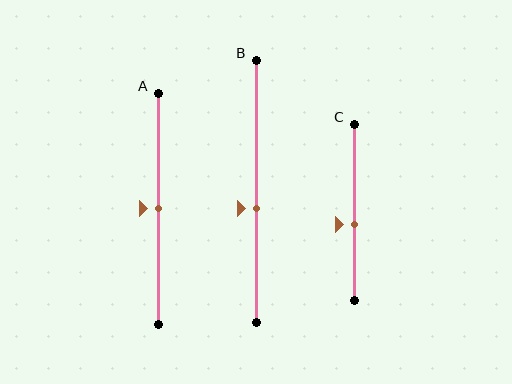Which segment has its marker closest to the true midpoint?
Segment A has its marker closest to the true midpoint.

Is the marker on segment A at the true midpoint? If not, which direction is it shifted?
Yes, the marker on segment A is at the true midpoint.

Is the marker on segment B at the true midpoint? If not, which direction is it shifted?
No, the marker on segment B is shifted downward by about 7% of the segment length.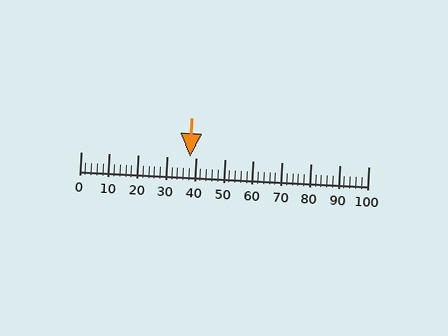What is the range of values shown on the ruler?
The ruler shows values from 0 to 100.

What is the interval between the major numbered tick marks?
The major tick marks are spaced 10 units apart.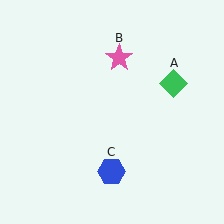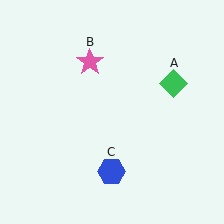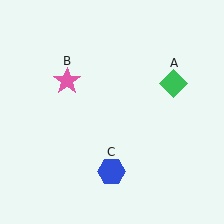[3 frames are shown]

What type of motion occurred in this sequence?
The pink star (object B) rotated counterclockwise around the center of the scene.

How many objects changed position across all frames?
1 object changed position: pink star (object B).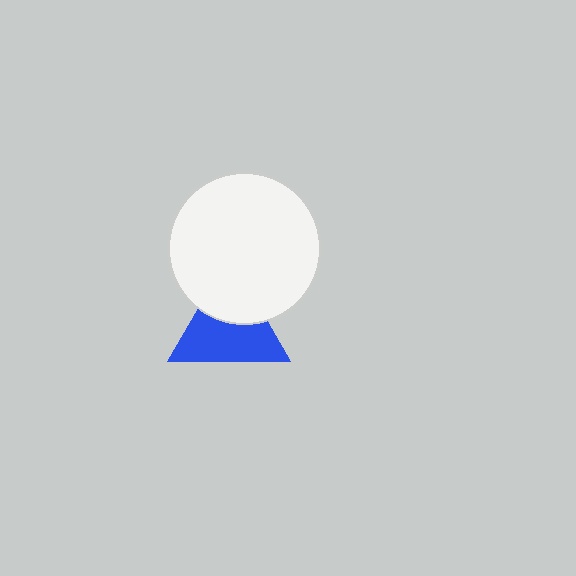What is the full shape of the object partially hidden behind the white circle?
The partially hidden object is a blue triangle.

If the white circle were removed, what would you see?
You would see the complete blue triangle.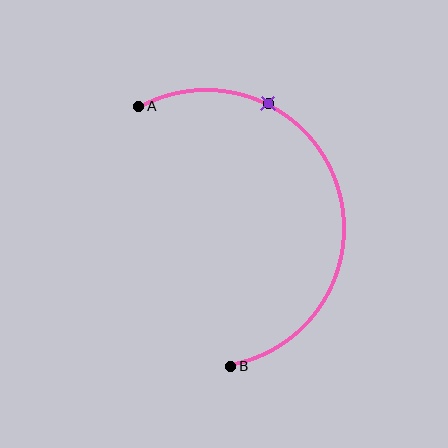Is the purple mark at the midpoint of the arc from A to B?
No. The purple mark lies on the arc but is closer to endpoint A. The arc midpoint would be at the point on the curve equidistant along the arc from both A and B.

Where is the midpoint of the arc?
The arc midpoint is the point on the curve farthest from the straight line joining A and B. It sits to the right of that line.